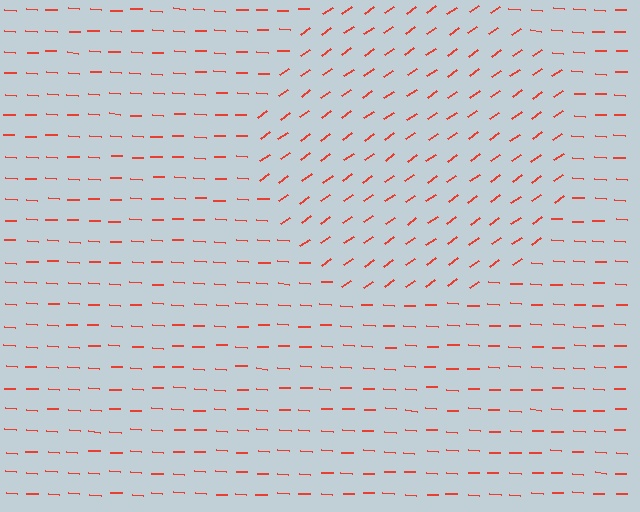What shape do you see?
I see a circle.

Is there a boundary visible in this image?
Yes, there is a texture boundary formed by a change in line orientation.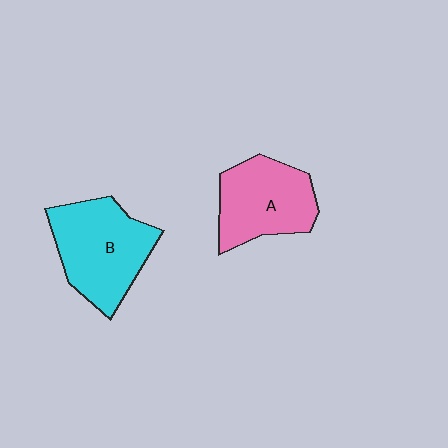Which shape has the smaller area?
Shape A (pink).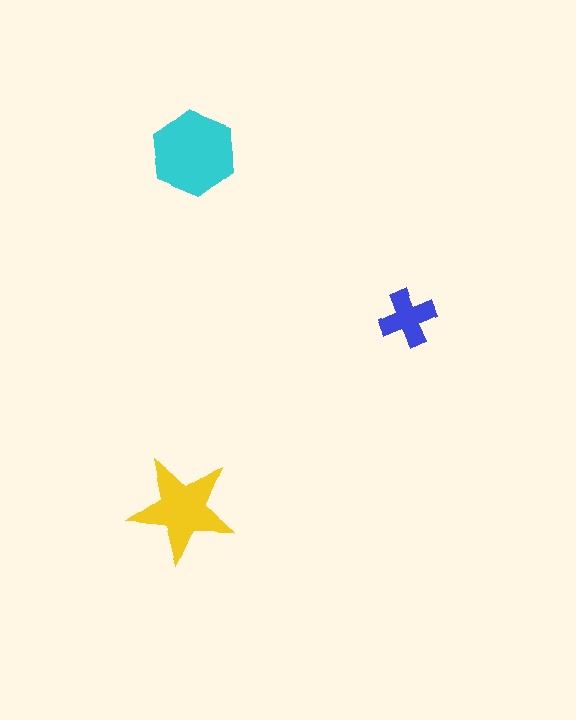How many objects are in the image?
There are 3 objects in the image.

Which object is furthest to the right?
The blue cross is rightmost.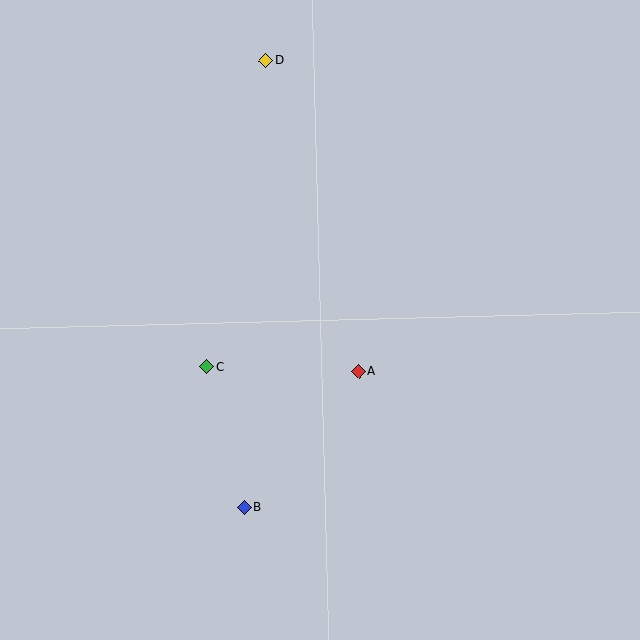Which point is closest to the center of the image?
Point A at (359, 371) is closest to the center.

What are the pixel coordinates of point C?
Point C is at (207, 367).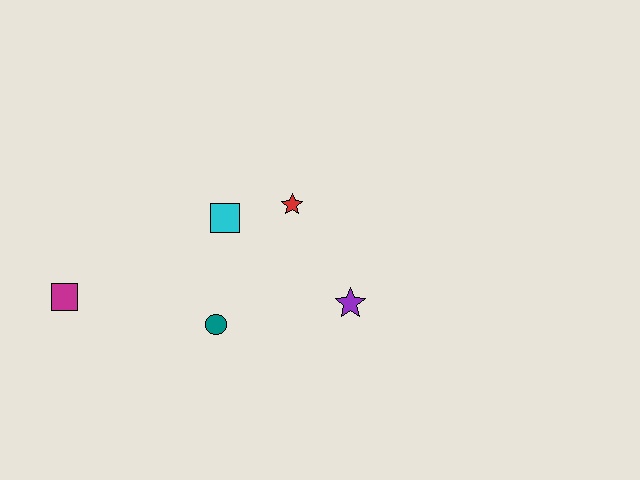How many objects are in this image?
There are 5 objects.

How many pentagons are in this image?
There are no pentagons.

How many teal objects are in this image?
There is 1 teal object.